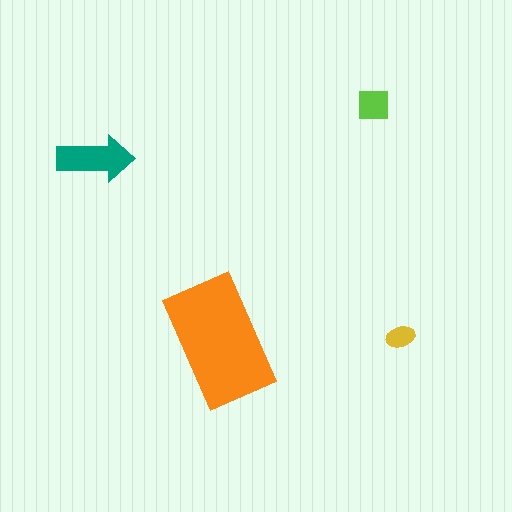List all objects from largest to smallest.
The orange rectangle, the teal arrow, the lime square, the yellow ellipse.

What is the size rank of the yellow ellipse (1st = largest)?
4th.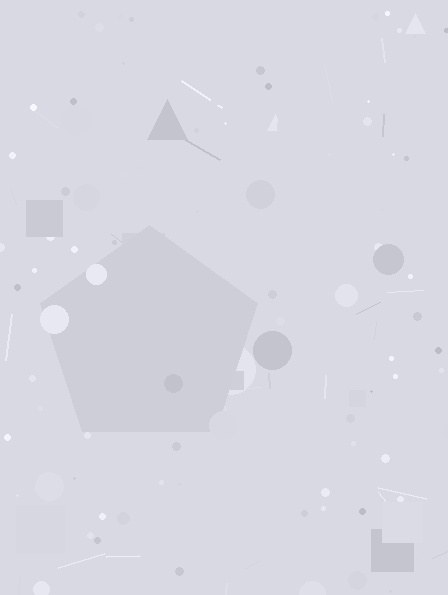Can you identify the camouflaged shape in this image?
The camouflaged shape is a pentagon.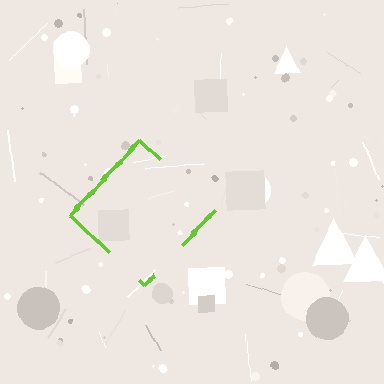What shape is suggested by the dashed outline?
The dashed outline suggests a diamond.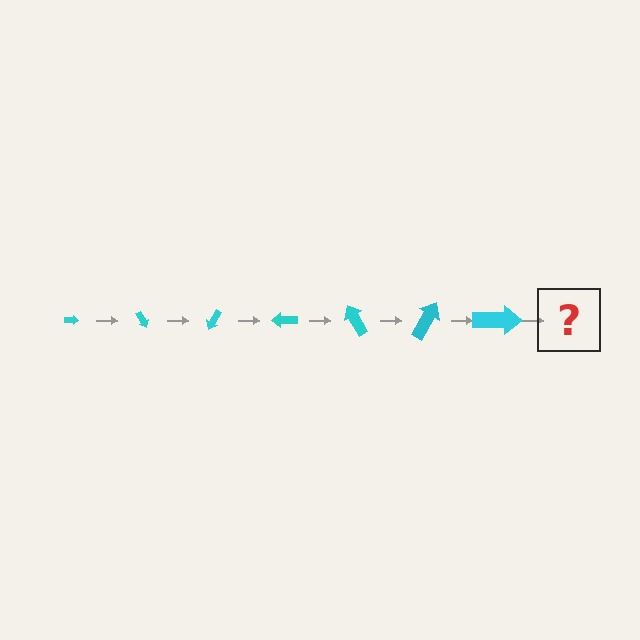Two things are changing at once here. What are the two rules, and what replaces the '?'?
The two rules are that the arrow grows larger each step and it rotates 60 degrees each step. The '?' should be an arrow, larger than the previous one and rotated 420 degrees from the start.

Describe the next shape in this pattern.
It should be an arrow, larger than the previous one and rotated 420 degrees from the start.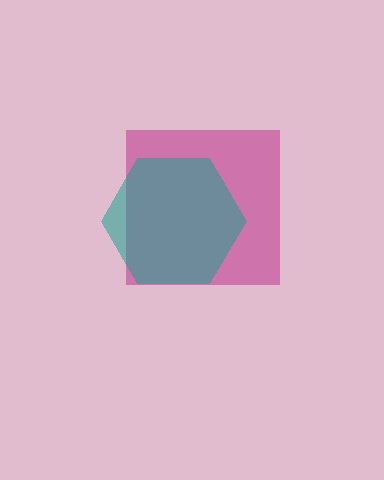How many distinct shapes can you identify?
There are 2 distinct shapes: a magenta square, a teal hexagon.